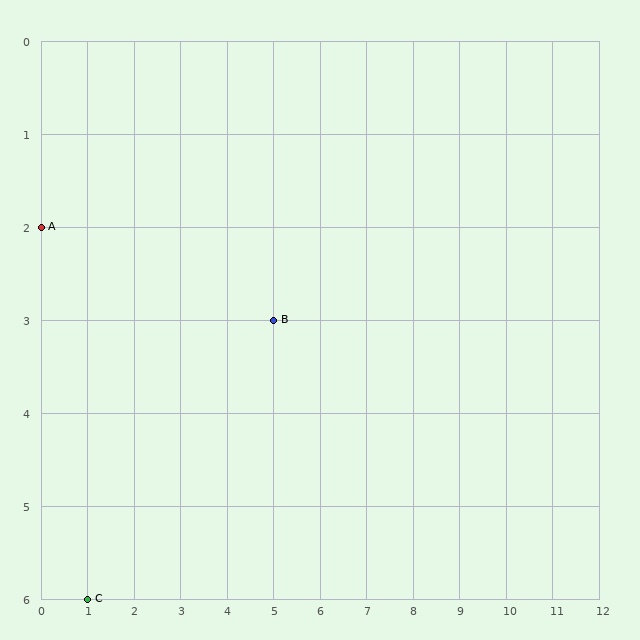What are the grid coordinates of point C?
Point C is at grid coordinates (1, 6).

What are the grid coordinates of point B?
Point B is at grid coordinates (5, 3).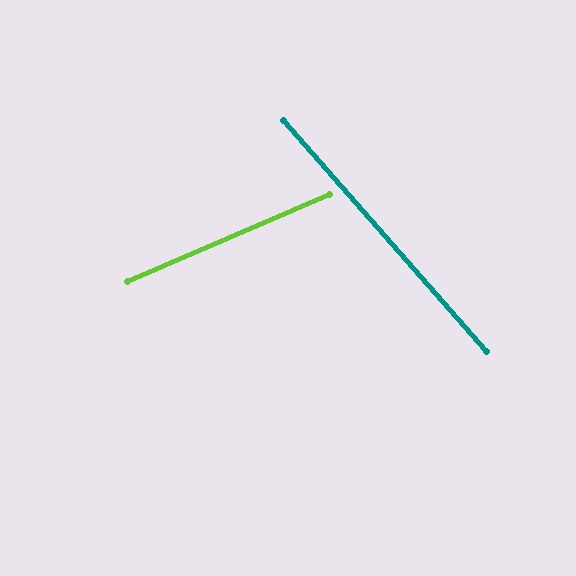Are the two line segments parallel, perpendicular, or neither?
Neither parallel nor perpendicular — they differ by about 72°.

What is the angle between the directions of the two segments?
Approximately 72 degrees.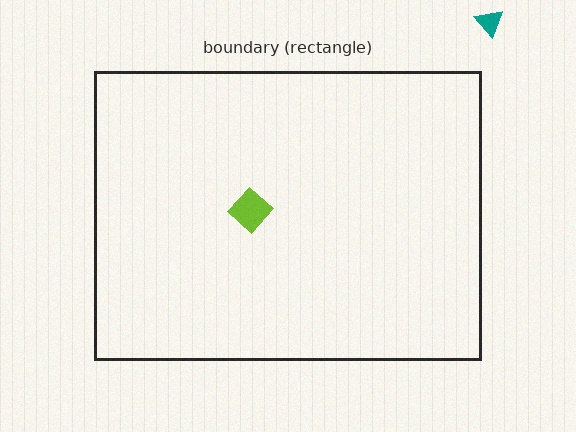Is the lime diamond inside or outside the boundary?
Inside.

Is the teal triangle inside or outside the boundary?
Outside.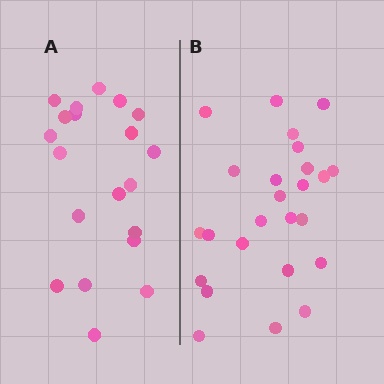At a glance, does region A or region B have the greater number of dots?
Region B (the right region) has more dots.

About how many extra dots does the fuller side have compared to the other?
Region B has about 5 more dots than region A.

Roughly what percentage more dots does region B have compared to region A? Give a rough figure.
About 25% more.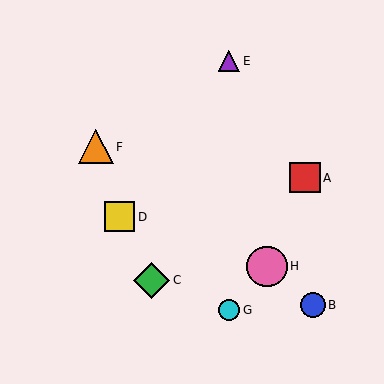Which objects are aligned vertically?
Objects E, G are aligned vertically.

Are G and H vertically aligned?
No, G is at x≈229 and H is at x≈267.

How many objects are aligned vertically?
2 objects (E, G) are aligned vertically.